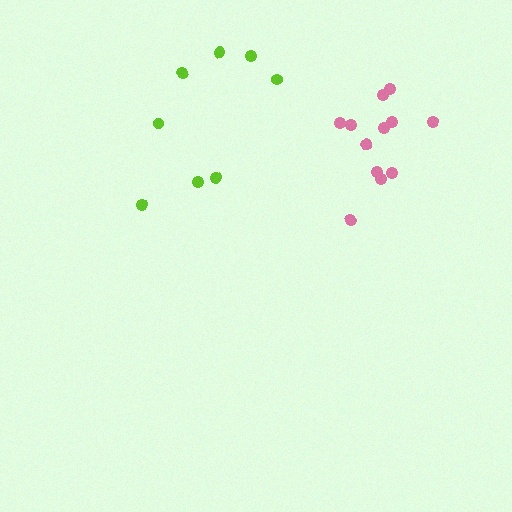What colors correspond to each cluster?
The clusters are colored: pink, lime.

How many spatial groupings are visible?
There are 2 spatial groupings.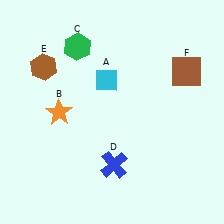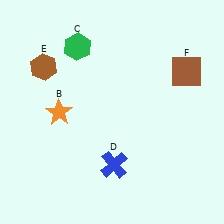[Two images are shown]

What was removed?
The cyan diamond (A) was removed in Image 2.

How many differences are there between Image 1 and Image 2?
There is 1 difference between the two images.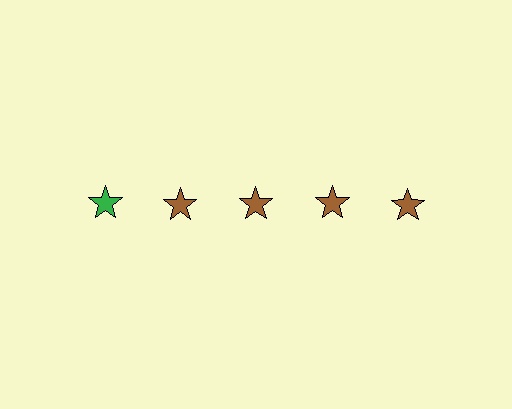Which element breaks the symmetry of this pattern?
The green star in the top row, leftmost column breaks the symmetry. All other shapes are brown stars.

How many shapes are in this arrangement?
There are 5 shapes arranged in a grid pattern.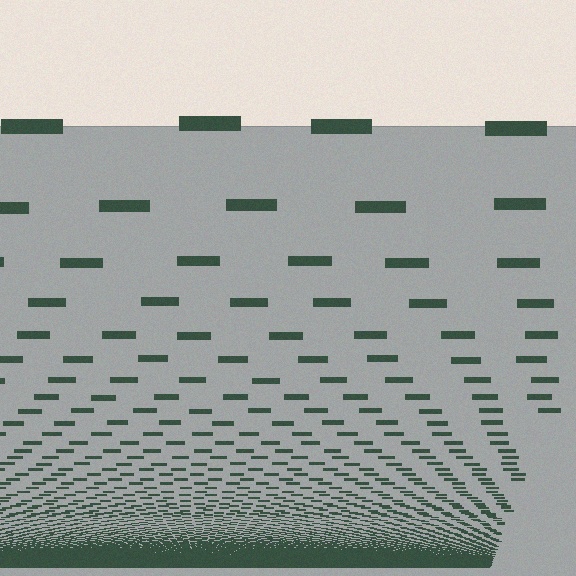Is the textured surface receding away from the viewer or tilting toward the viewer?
The surface appears to tilt toward the viewer. Texture elements get larger and sparser toward the top.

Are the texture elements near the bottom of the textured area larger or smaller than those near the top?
Smaller. The gradient is inverted — elements near the bottom are smaller and denser.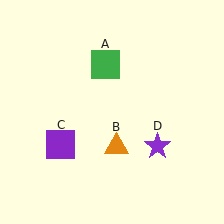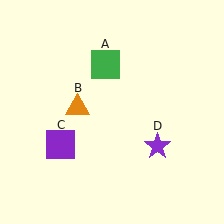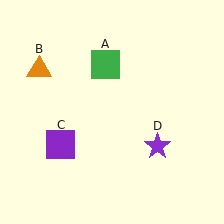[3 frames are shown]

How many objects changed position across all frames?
1 object changed position: orange triangle (object B).